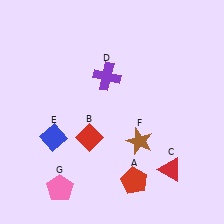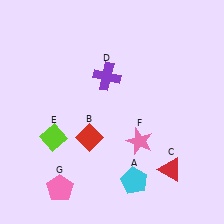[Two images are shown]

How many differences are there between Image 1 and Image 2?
There are 3 differences between the two images.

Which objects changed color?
A changed from red to cyan. E changed from blue to lime. F changed from brown to pink.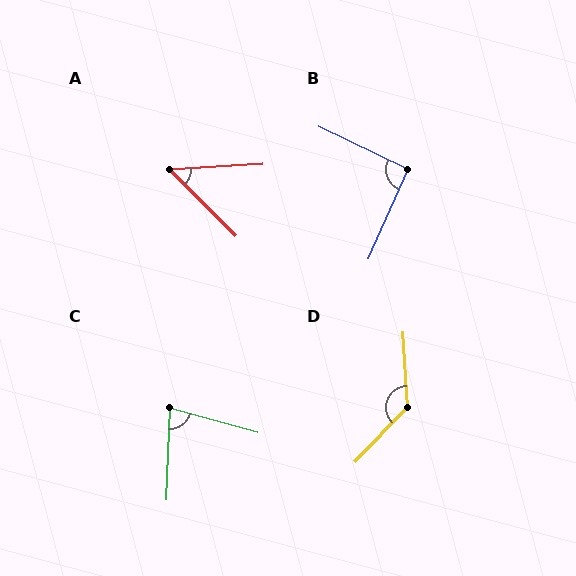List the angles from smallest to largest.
A (48°), C (76°), B (92°), D (133°).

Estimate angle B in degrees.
Approximately 92 degrees.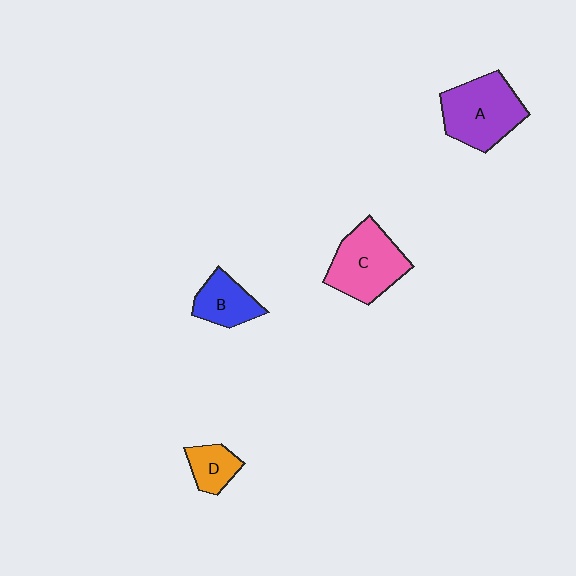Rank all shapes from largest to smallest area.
From largest to smallest: A (purple), C (pink), B (blue), D (orange).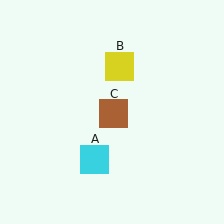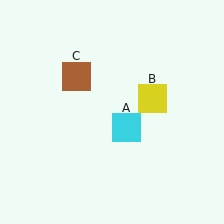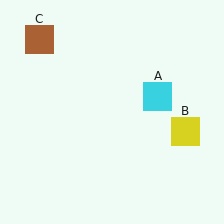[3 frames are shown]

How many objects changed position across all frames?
3 objects changed position: cyan square (object A), yellow square (object B), brown square (object C).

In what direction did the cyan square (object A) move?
The cyan square (object A) moved up and to the right.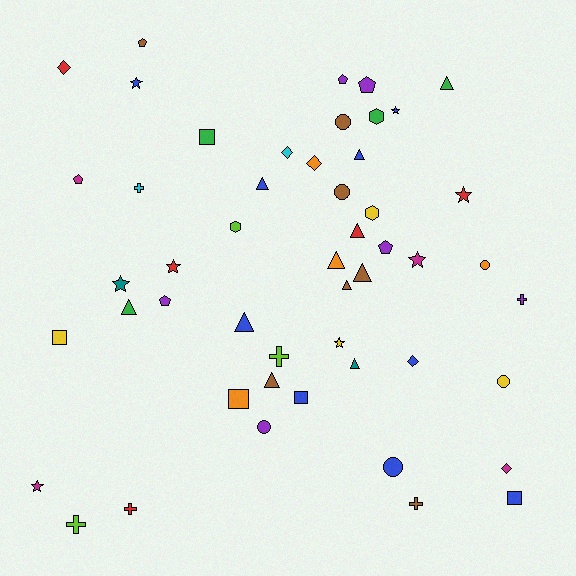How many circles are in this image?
There are 6 circles.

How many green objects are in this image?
There are 4 green objects.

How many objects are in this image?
There are 50 objects.